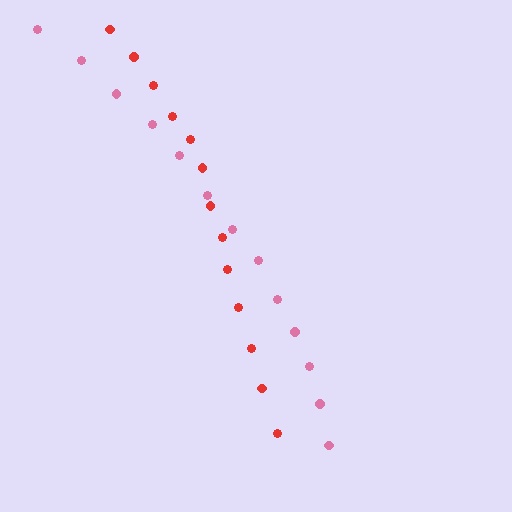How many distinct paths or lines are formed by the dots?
There are 2 distinct paths.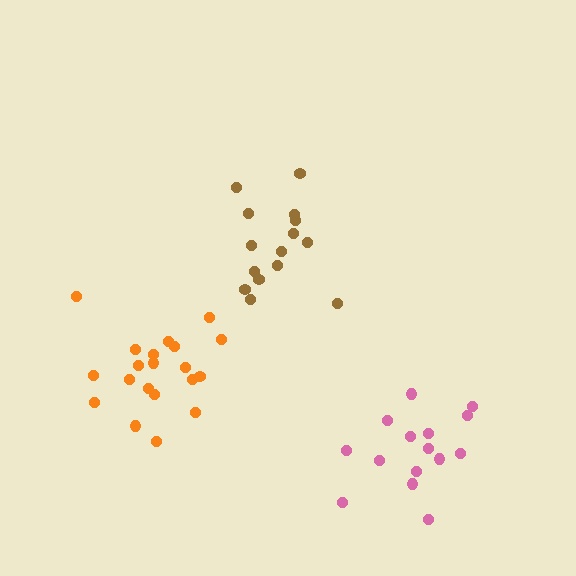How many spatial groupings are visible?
There are 3 spatial groupings.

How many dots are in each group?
Group 1: 15 dots, Group 2: 15 dots, Group 3: 20 dots (50 total).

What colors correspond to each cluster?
The clusters are colored: brown, pink, orange.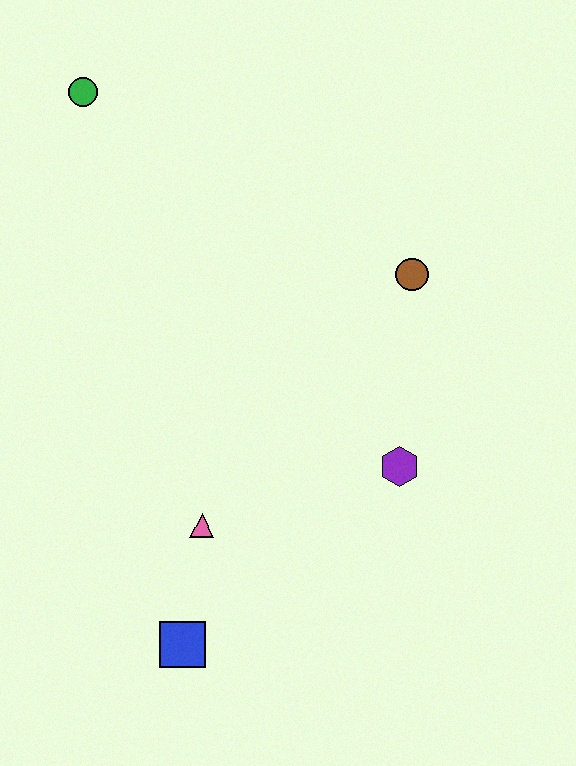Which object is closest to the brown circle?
The purple hexagon is closest to the brown circle.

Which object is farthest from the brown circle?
The blue square is farthest from the brown circle.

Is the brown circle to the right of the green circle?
Yes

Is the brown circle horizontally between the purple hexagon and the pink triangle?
No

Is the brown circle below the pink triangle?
No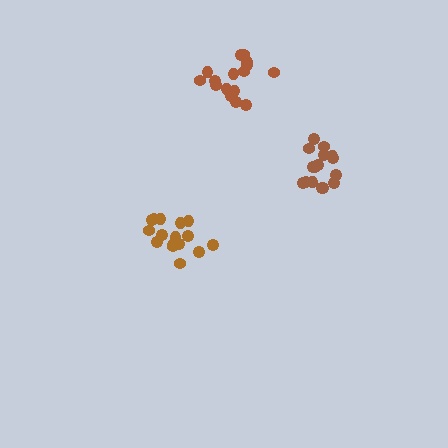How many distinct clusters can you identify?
There are 3 distinct clusters.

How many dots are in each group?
Group 1: 16 dots, Group 2: 16 dots, Group 3: 16 dots (48 total).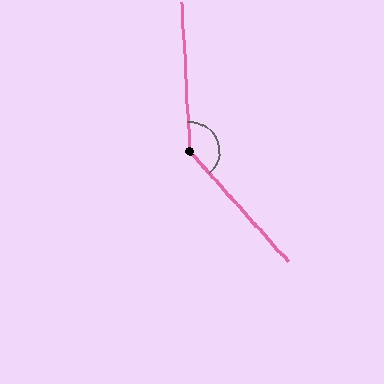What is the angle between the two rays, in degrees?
Approximately 141 degrees.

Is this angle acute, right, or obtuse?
It is obtuse.